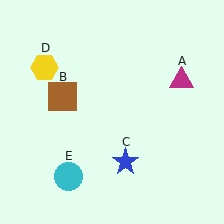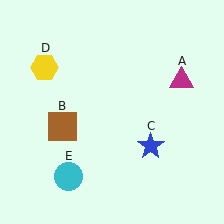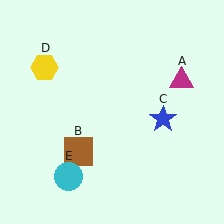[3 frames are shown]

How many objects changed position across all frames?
2 objects changed position: brown square (object B), blue star (object C).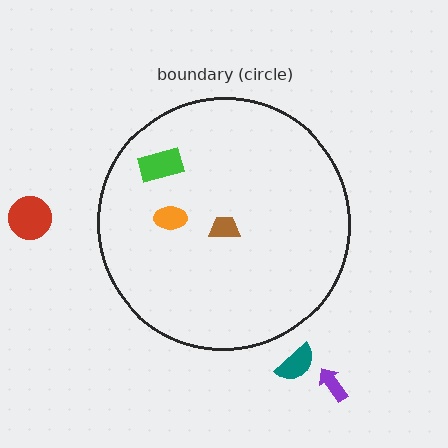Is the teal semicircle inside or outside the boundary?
Outside.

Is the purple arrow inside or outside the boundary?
Outside.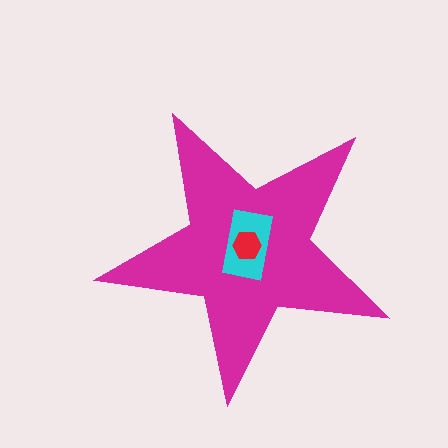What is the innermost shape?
The red hexagon.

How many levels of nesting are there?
3.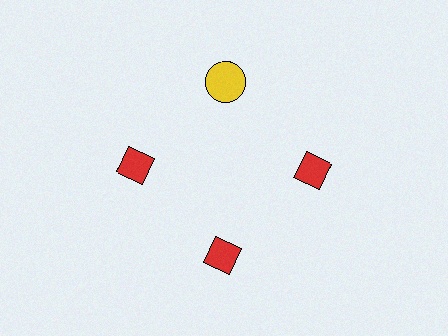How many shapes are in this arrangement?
There are 4 shapes arranged in a ring pattern.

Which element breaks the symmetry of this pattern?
The yellow circle at roughly the 12 o'clock position breaks the symmetry. All other shapes are red diamonds.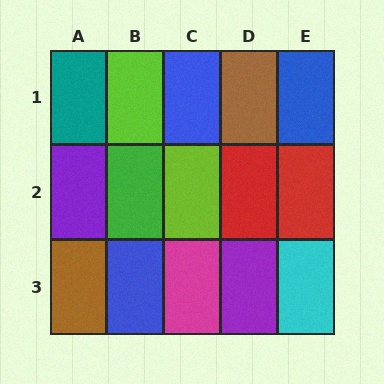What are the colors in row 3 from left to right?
Brown, blue, magenta, purple, cyan.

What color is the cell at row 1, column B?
Lime.